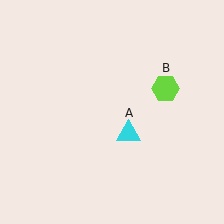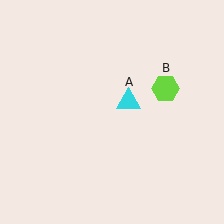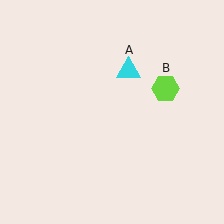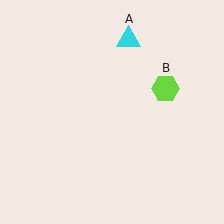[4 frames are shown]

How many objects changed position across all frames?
1 object changed position: cyan triangle (object A).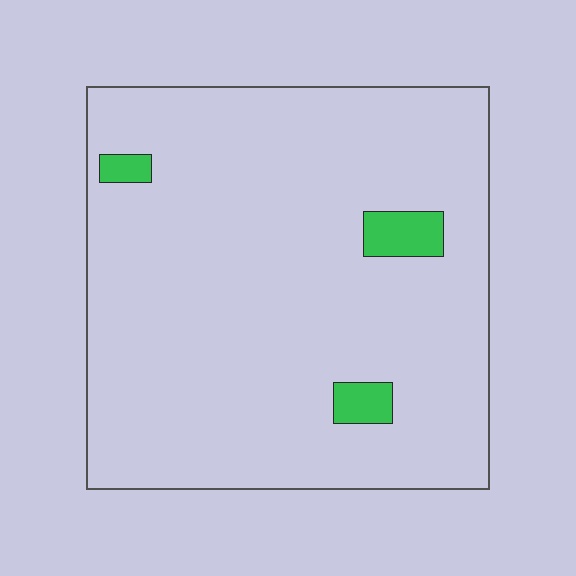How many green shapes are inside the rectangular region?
3.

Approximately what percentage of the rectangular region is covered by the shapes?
Approximately 5%.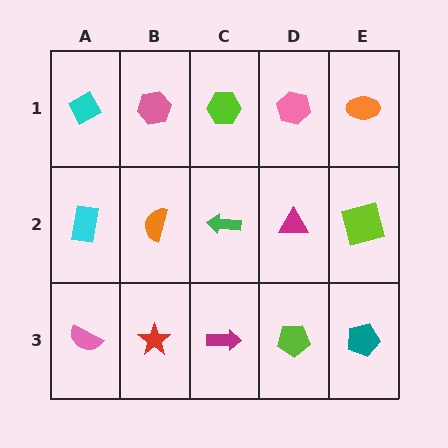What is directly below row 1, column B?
An orange semicircle.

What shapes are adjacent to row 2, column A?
A cyan diamond (row 1, column A), a pink semicircle (row 3, column A), an orange semicircle (row 2, column B).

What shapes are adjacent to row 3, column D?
A magenta triangle (row 2, column D), a magenta arrow (row 3, column C), a teal pentagon (row 3, column E).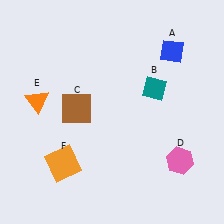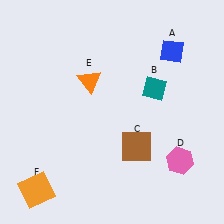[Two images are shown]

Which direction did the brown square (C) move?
The brown square (C) moved right.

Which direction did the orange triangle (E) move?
The orange triangle (E) moved right.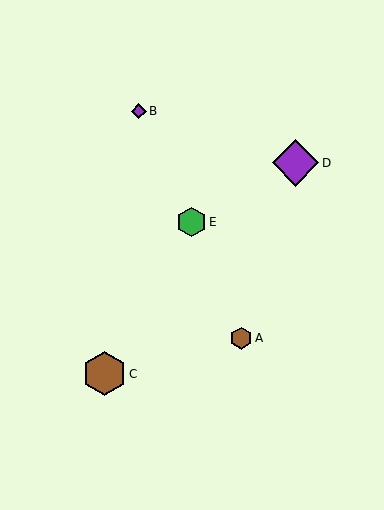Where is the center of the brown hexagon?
The center of the brown hexagon is at (241, 338).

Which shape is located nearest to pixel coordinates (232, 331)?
The brown hexagon (labeled A) at (241, 338) is nearest to that location.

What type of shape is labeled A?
Shape A is a brown hexagon.